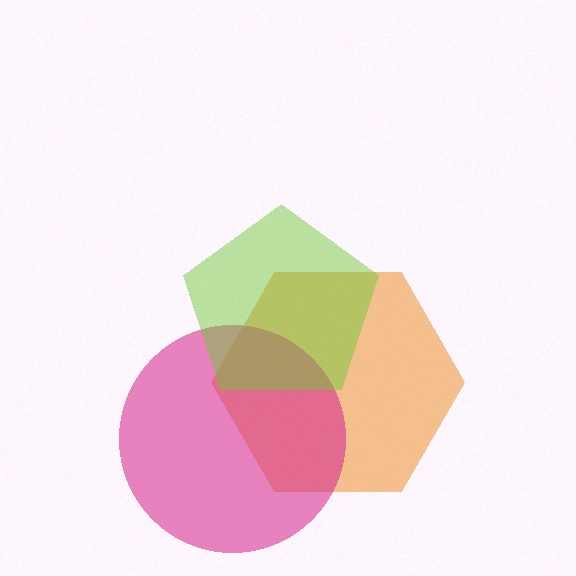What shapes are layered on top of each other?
The layered shapes are: an orange hexagon, a magenta circle, a lime pentagon.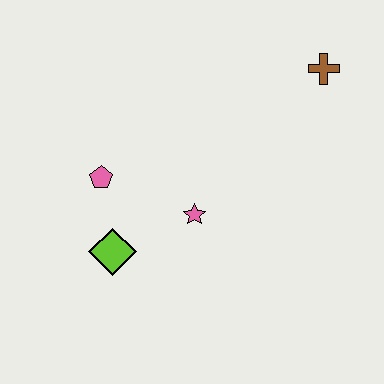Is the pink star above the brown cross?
No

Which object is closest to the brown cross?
The pink star is closest to the brown cross.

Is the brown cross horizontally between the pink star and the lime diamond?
No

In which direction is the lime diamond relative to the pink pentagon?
The lime diamond is below the pink pentagon.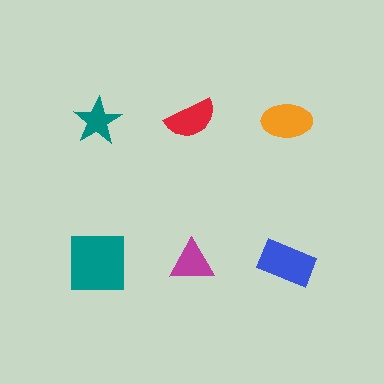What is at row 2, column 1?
A teal square.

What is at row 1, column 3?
An orange ellipse.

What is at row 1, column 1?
A teal star.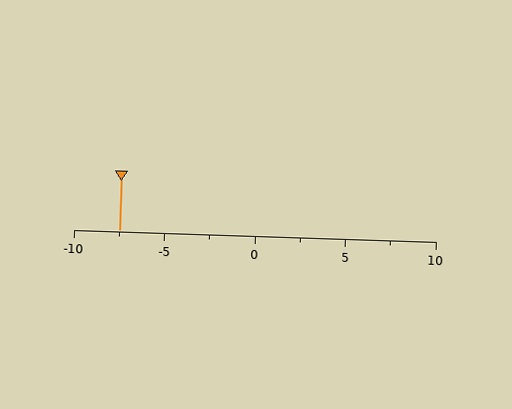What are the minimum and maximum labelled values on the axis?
The axis runs from -10 to 10.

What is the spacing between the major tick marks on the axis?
The major ticks are spaced 5 apart.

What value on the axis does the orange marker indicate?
The marker indicates approximately -7.5.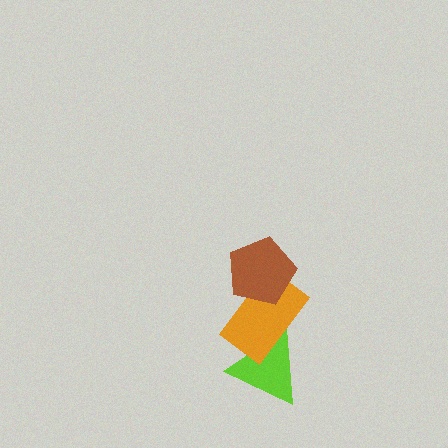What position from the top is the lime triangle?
The lime triangle is 3rd from the top.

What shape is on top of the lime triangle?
The orange rectangle is on top of the lime triangle.